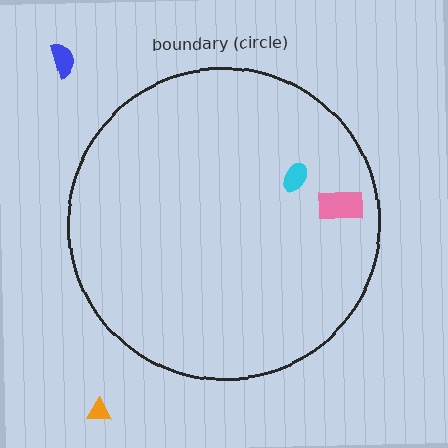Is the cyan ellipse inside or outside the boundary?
Inside.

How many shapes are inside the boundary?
2 inside, 2 outside.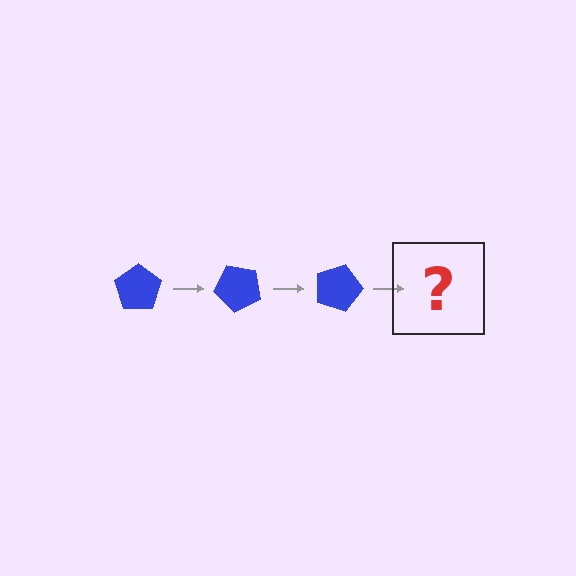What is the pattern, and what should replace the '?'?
The pattern is that the pentagon rotates 45 degrees each step. The '?' should be a blue pentagon rotated 135 degrees.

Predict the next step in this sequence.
The next step is a blue pentagon rotated 135 degrees.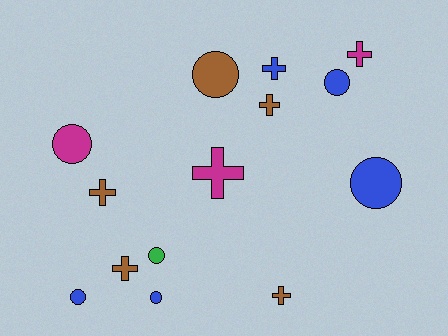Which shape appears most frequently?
Circle, with 7 objects.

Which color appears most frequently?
Brown, with 5 objects.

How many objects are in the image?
There are 14 objects.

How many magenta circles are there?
There is 1 magenta circle.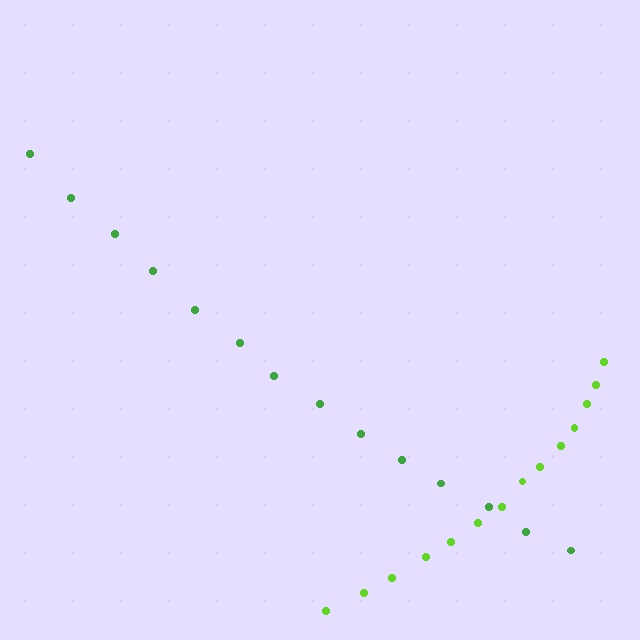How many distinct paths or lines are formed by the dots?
There are 2 distinct paths.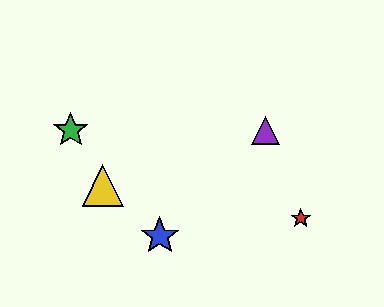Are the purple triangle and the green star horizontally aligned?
Yes, both are at y≈130.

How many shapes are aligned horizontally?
2 shapes (the green star, the purple triangle) are aligned horizontally.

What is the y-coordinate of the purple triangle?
The purple triangle is at y≈130.